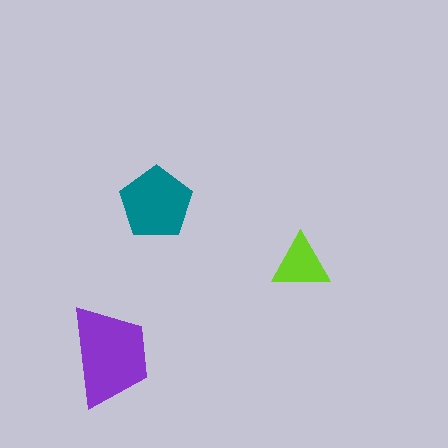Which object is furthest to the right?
The lime triangle is rightmost.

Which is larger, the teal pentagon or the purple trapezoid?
The purple trapezoid.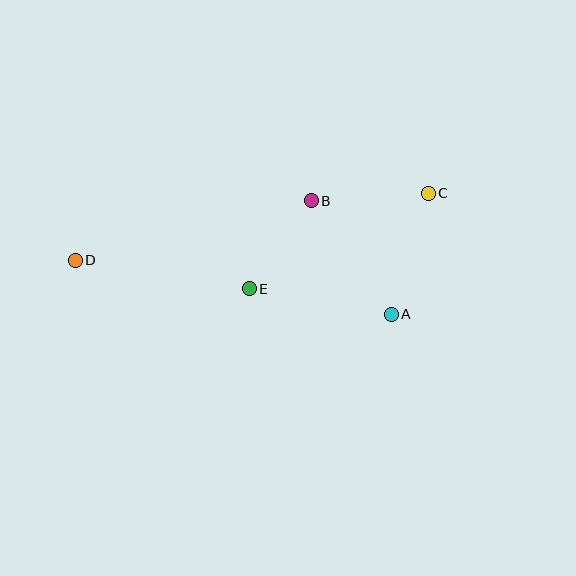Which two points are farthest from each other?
Points C and D are farthest from each other.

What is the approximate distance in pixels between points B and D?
The distance between B and D is approximately 243 pixels.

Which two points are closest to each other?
Points B and E are closest to each other.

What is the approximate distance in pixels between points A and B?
The distance between A and B is approximately 139 pixels.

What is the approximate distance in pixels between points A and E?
The distance between A and E is approximately 145 pixels.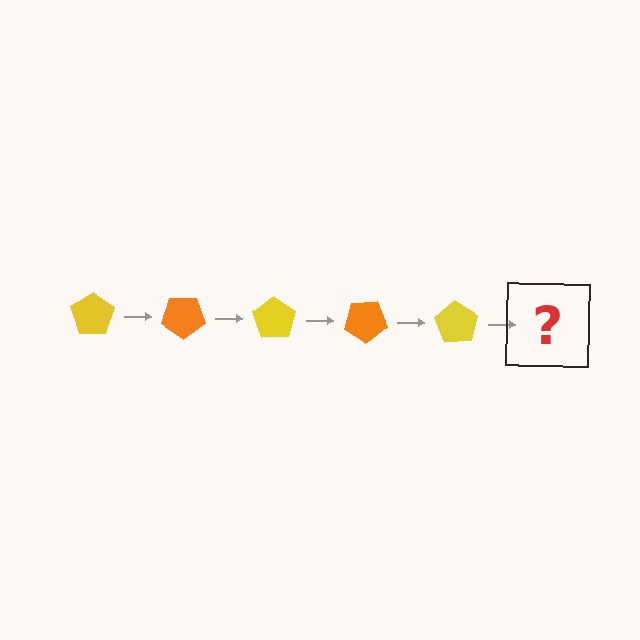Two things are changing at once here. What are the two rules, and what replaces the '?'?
The two rules are that it rotates 35 degrees each step and the color cycles through yellow and orange. The '?' should be an orange pentagon, rotated 175 degrees from the start.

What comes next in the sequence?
The next element should be an orange pentagon, rotated 175 degrees from the start.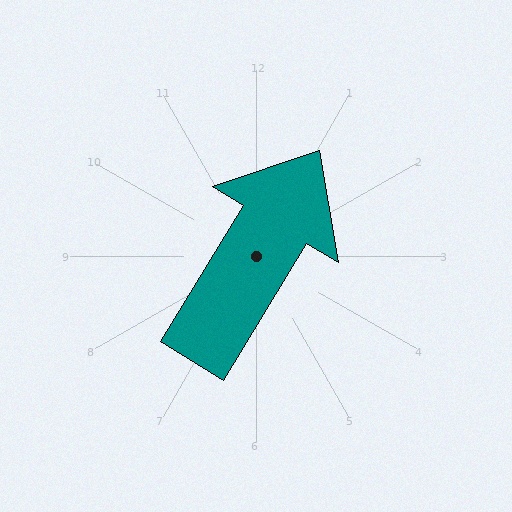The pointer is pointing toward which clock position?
Roughly 1 o'clock.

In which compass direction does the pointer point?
Northeast.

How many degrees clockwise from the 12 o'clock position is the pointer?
Approximately 31 degrees.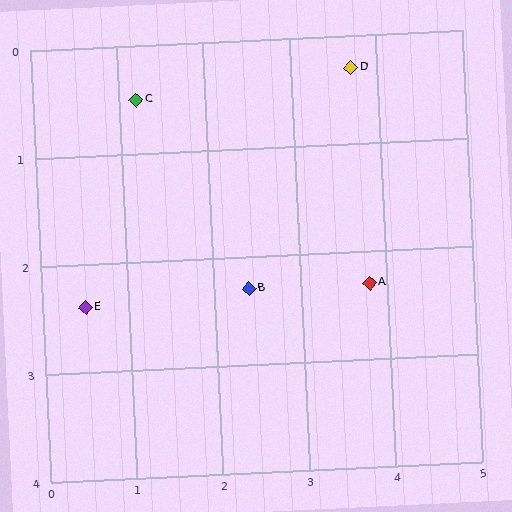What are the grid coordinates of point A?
Point A is at approximately (3.8, 2.3).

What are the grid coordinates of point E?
Point E is at approximately (0.5, 2.4).